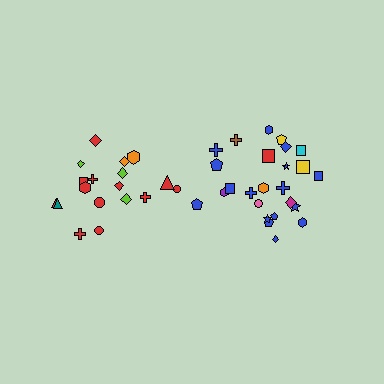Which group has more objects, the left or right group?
The right group.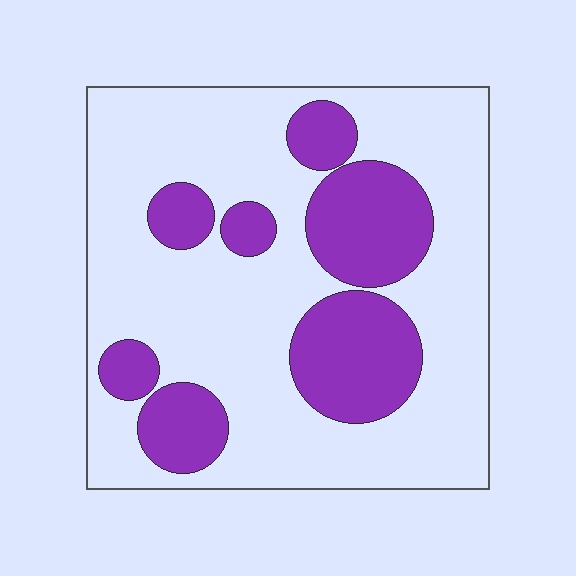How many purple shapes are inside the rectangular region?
7.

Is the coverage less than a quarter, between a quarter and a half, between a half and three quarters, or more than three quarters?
Between a quarter and a half.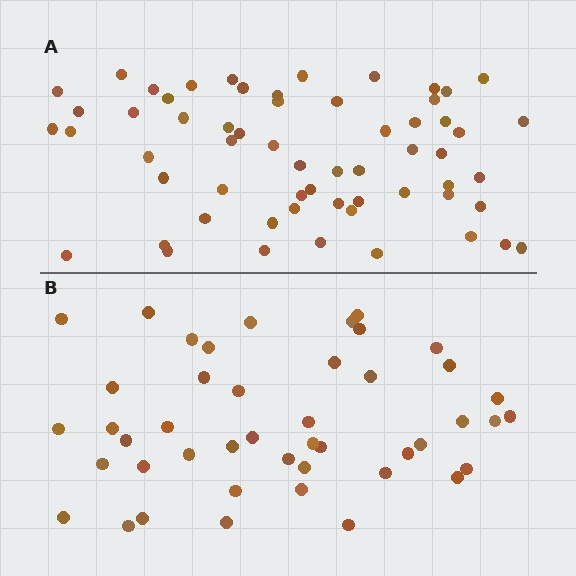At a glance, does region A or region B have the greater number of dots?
Region A (the top region) has more dots.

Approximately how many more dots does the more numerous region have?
Region A has approximately 15 more dots than region B.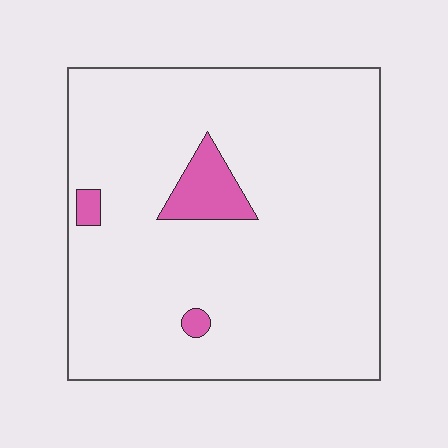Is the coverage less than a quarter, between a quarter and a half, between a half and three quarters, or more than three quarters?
Less than a quarter.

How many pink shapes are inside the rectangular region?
3.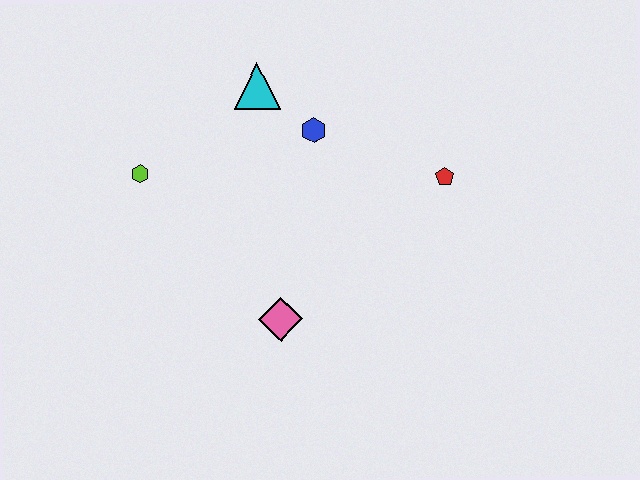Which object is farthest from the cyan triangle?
The pink diamond is farthest from the cyan triangle.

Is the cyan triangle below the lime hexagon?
No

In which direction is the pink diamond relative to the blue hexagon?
The pink diamond is below the blue hexagon.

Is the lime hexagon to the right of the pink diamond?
No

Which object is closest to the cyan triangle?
The blue hexagon is closest to the cyan triangle.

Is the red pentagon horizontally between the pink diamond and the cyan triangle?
No